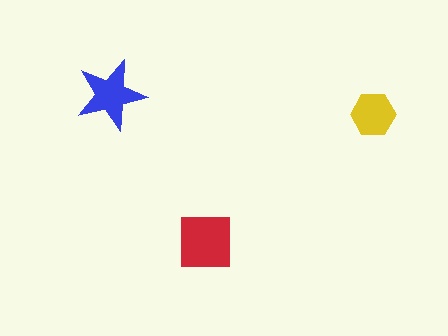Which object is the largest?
The red square.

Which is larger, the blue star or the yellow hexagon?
The blue star.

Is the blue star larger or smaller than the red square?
Smaller.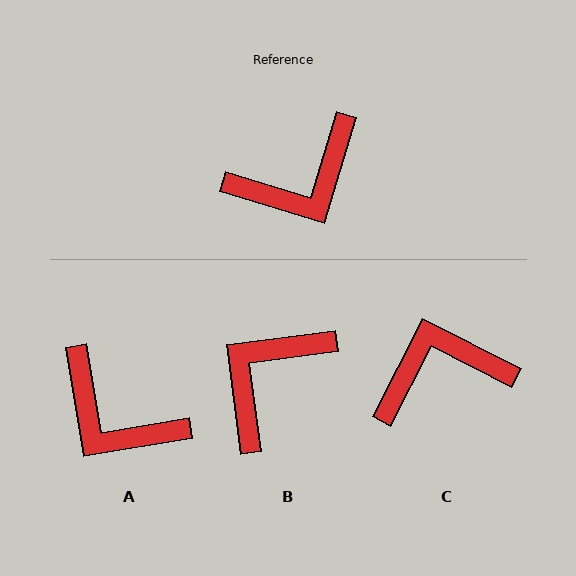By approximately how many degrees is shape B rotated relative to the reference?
Approximately 156 degrees clockwise.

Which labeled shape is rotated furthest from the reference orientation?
C, about 169 degrees away.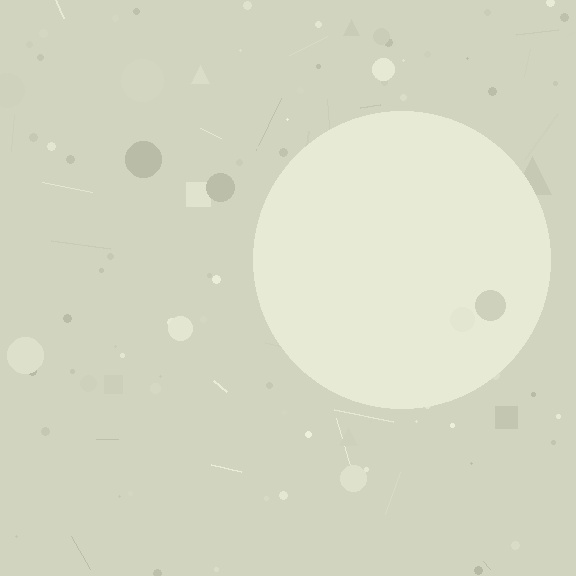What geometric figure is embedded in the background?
A circle is embedded in the background.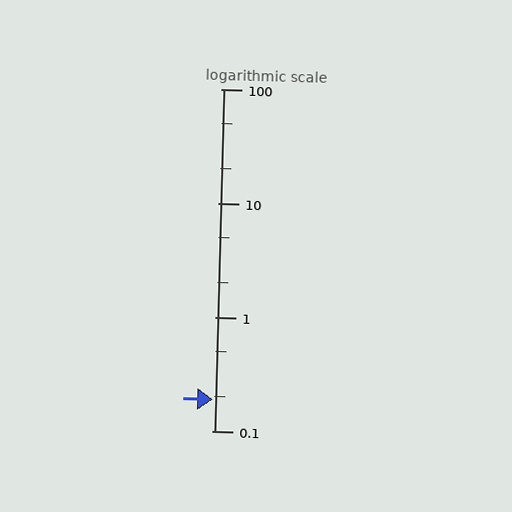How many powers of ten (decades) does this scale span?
The scale spans 3 decades, from 0.1 to 100.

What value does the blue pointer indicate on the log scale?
The pointer indicates approximately 0.19.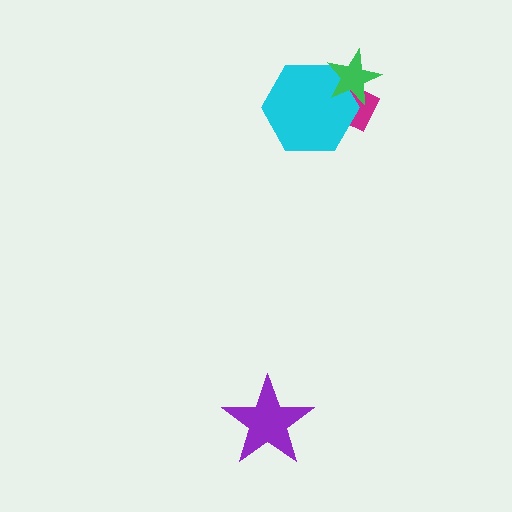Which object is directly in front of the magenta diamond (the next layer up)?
The cyan hexagon is directly in front of the magenta diamond.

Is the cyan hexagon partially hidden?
Yes, it is partially covered by another shape.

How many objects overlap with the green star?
2 objects overlap with the green star.